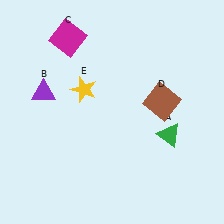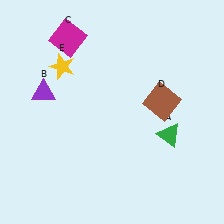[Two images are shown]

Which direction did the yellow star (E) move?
The yellow star (E) moved up.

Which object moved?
The yellow star (E) moved up.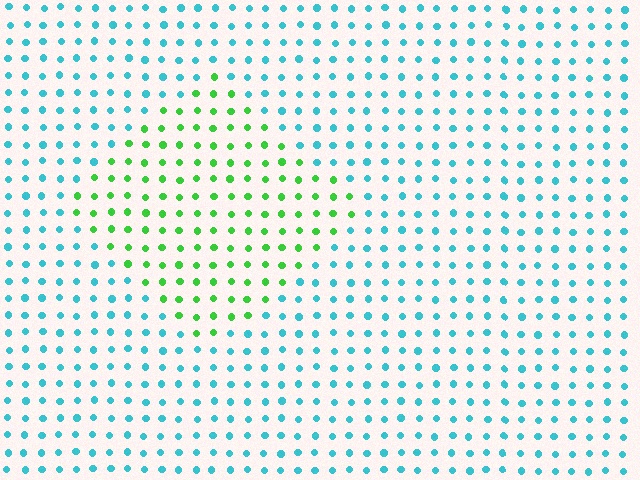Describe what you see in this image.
The image is filled with small cyan elements in a uniform arrangement. A diamond-shaped region is visible where the elements are tinted to a slightly different hue, forming a subtle color boundary.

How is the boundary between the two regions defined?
The boundary is defined purely by a slight shift in hue (about 63 degrees). Spacing, size, and orientation are identical on both sides.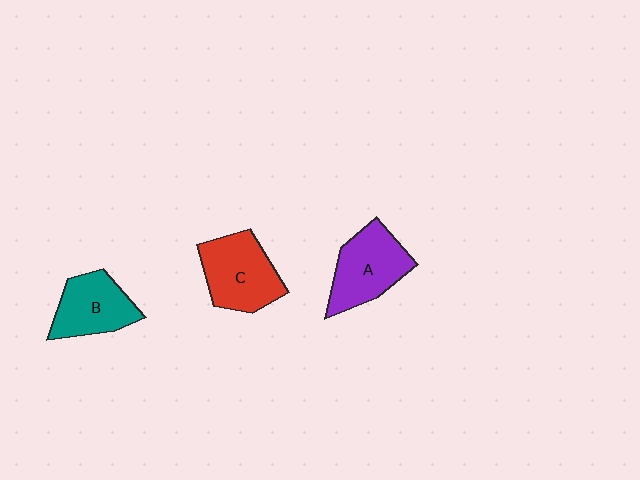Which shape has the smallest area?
Shape B (teal).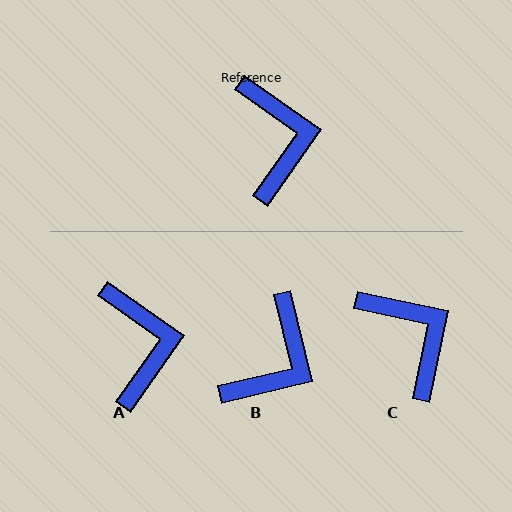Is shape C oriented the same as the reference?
No, it is off by about 23 degrees.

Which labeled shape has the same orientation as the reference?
A.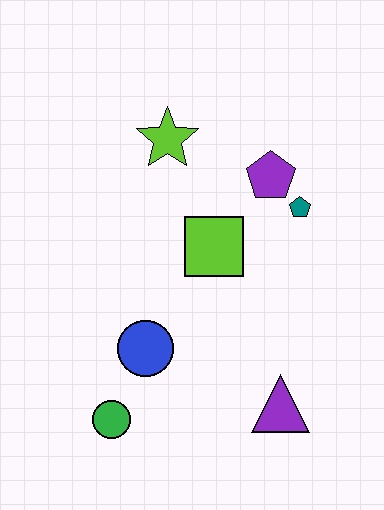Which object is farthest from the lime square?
The green circle is farthest from the lime square.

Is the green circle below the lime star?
Yes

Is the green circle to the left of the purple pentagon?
Yes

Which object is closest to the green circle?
The blue circle is closest to the green circle.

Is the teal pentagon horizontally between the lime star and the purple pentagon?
No